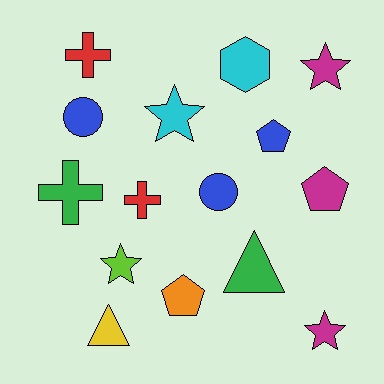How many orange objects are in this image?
There is 1 orange object.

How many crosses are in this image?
There are 3 crosses.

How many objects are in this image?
There are 15 objects.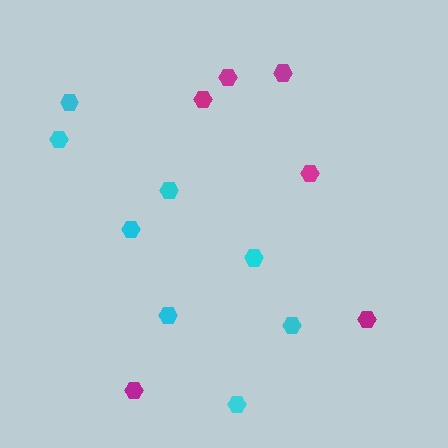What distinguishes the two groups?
There are 2 groups: one group of cyan hexagons (8) and one group of magenta hexagons (6).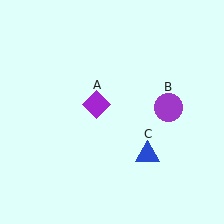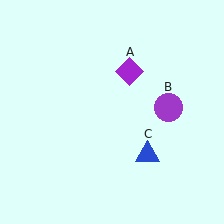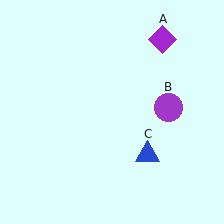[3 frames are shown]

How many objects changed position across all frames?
1 object changed position: purple diamond (object A).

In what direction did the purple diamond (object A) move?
The purple diamond (object A) moved up and to the right.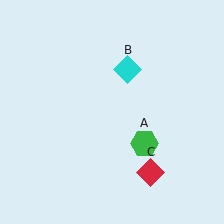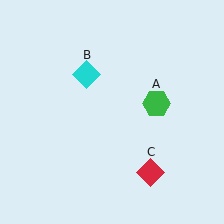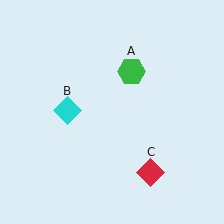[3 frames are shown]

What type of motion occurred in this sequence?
The green hexagon (object A), cyan diamond (object B) rotated counterclockwise around the center of the scene.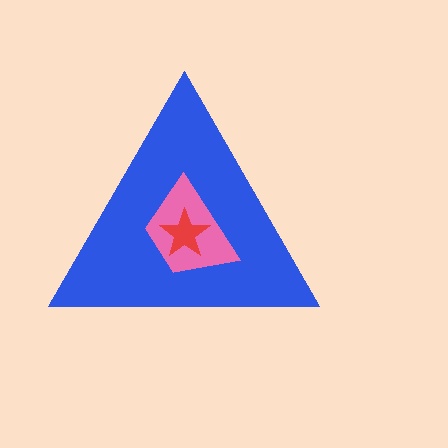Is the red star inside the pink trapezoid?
Yes.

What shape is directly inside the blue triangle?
The pink trapezoid.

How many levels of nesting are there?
3.